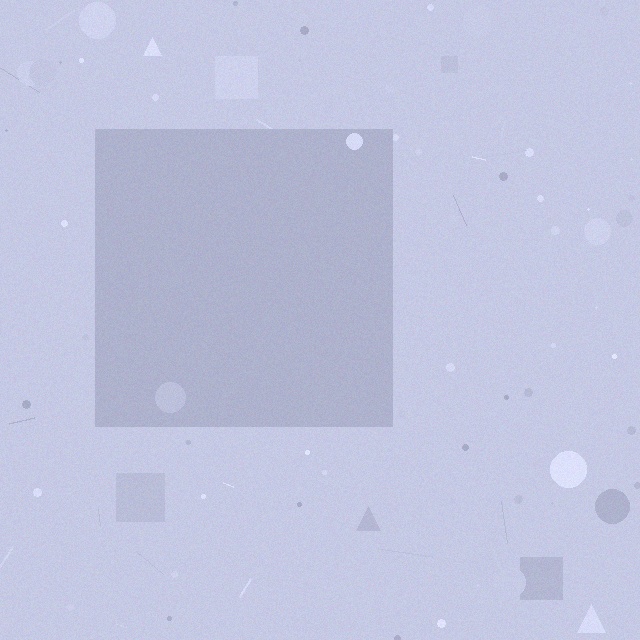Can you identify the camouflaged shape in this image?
The camouflaged shape is a square.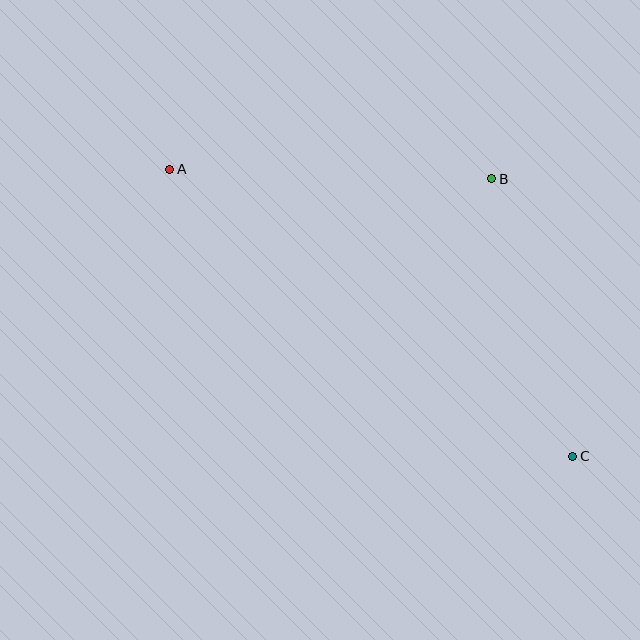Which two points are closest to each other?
Points B and C are closest to each other.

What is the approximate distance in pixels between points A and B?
The distance between A and B is approximately 322 pixels.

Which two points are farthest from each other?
Points A and C are farthest from each other.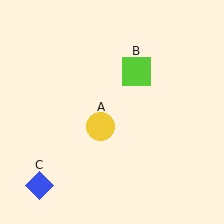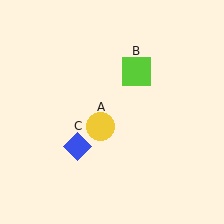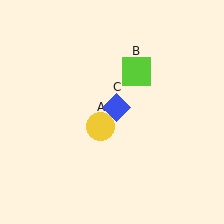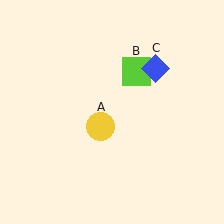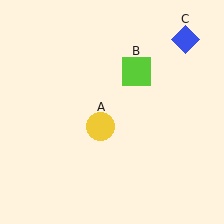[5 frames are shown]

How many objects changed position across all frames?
1 object changed position: blue diamond (object C).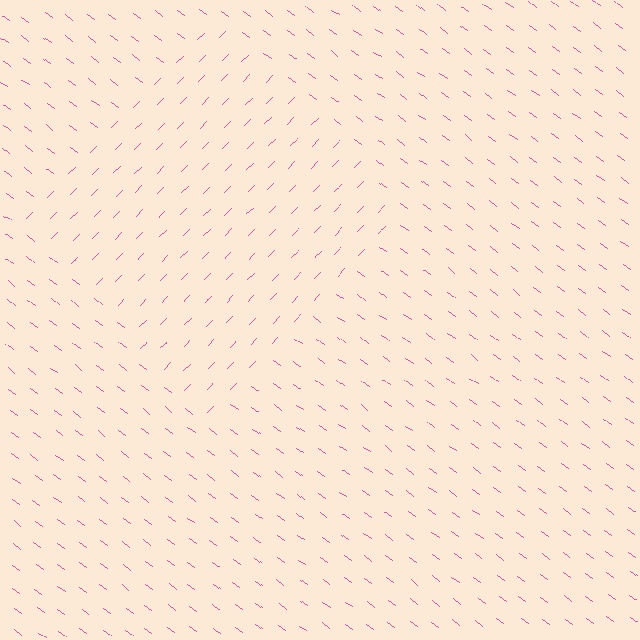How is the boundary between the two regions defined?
The boundary is defined purely by a change in line orientation (approximately 81 degrees difference). All lines are the same color and thickness.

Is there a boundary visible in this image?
Yes, there is a texture boundary formed by a change in line orientation.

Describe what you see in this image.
The image is filled with small pink line segments. A diamond region in the image has lines oriented differently from the surrounding lines, creating a visible texture boundary.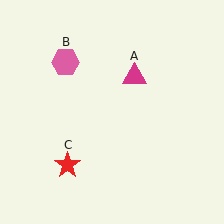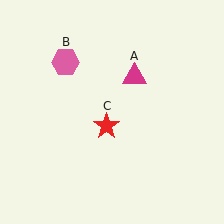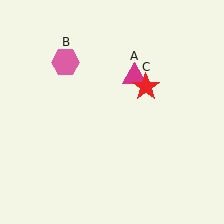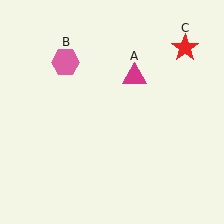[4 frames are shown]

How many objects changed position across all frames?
1 object changed position: red star (object C).